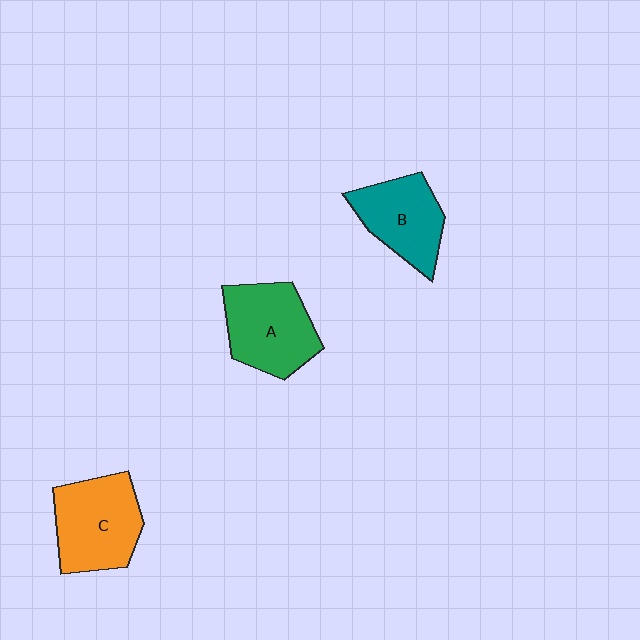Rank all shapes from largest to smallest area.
From largest to smallest: C (orange), A (green), B (teal).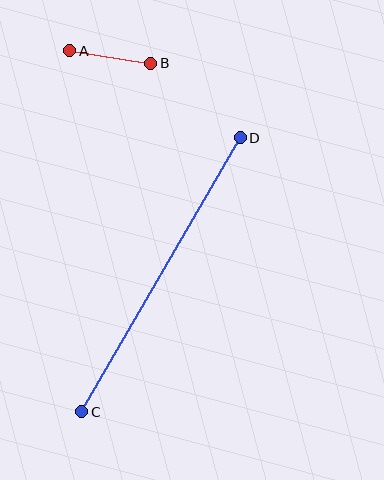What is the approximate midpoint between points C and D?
The midpoint is at approximately (161, 275) pixels.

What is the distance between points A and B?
The distance is approximately 82 pixels.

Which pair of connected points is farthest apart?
Points C and D are farthest apart.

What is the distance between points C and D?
The distance is approximately 317 pixels.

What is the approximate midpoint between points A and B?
The midpoint is at approximately (110, 57) pixels.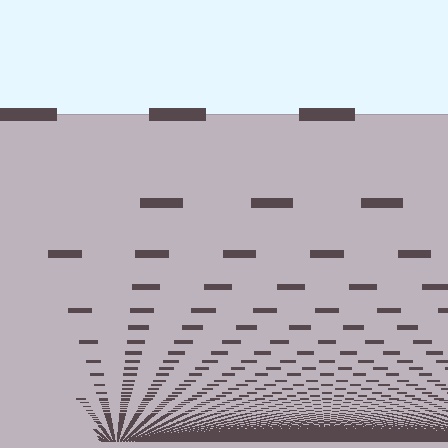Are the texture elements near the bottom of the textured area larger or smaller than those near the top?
Smaller. The gradient is inverted — elements near the bottom are smaller and denser.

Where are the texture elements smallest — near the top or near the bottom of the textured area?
Near the bottom.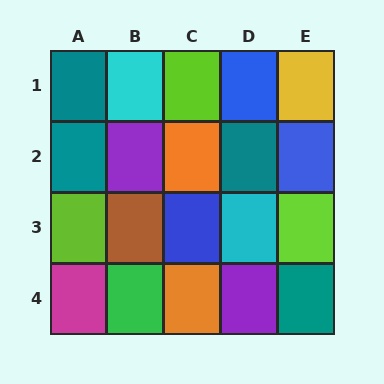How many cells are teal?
4 cells are teal.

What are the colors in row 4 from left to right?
Magenta, green, orange, purple, teal.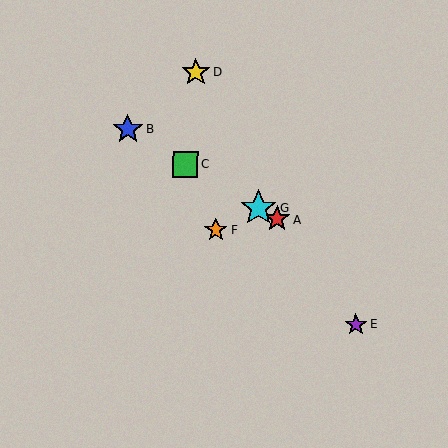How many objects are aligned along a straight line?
4 objects (A, B, C, G) are aligned along a straight line.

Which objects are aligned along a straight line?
Objects A, B, C, G are aligned along a straight line.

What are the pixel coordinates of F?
Object F is at (216, 230).